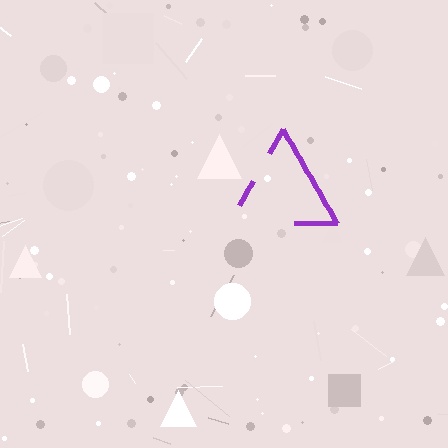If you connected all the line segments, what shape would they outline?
They would outline a triangle.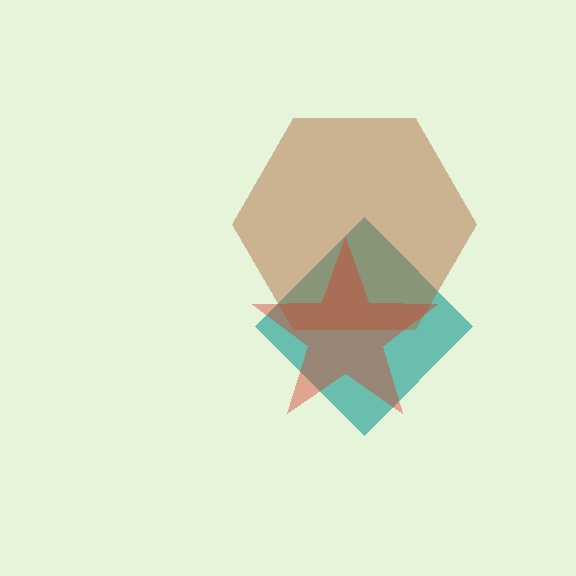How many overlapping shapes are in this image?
There are 3 overlapping shapes in the image.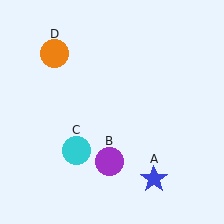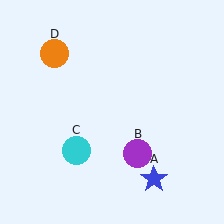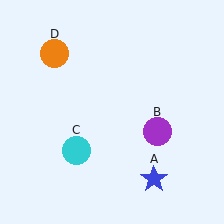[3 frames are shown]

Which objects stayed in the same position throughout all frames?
Blue star (object A) and cyan circle (object C) and orange circle (object D) remained stationary.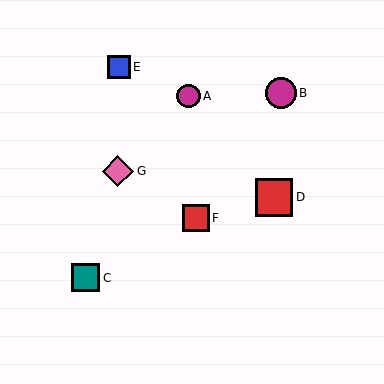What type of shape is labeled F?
Shape F is a red square.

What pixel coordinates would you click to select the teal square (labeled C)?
Click at (86, 278) to select the teal square C.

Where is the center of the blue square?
The center of the blue square is at (119, 67).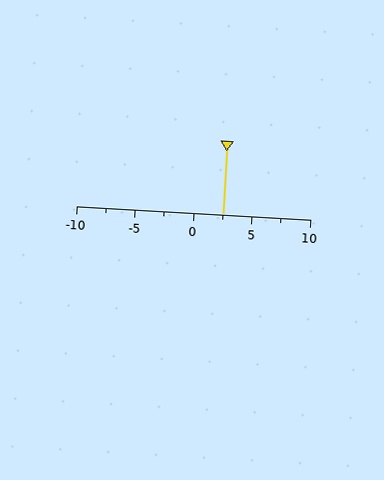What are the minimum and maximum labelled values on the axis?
The axis runs from -10 to 10.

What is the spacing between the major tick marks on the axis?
The major ticks are spaced 5 apart.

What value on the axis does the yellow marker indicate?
The marker indicates approximately 2.5.